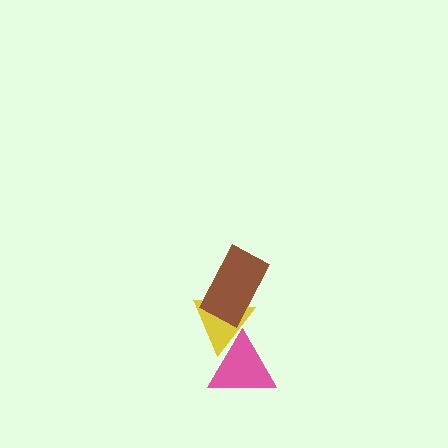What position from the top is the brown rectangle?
The brown rectangle is 1st from the top.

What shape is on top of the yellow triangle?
The brown rectangle is on top of the yellow triangle.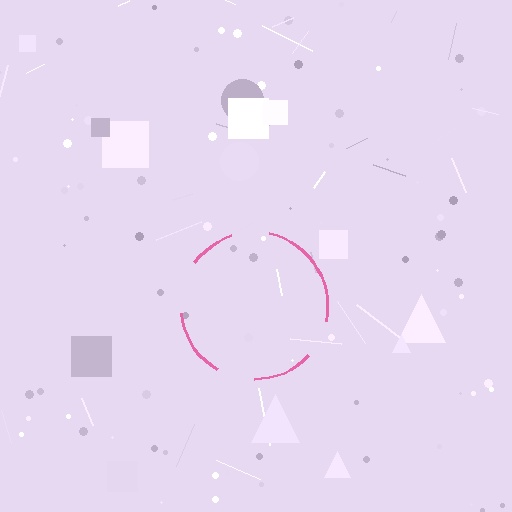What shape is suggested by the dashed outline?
The dashed outline suggests a circle.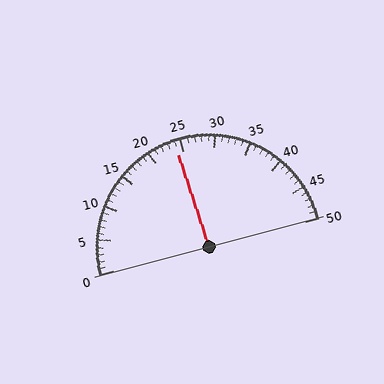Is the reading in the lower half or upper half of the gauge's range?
The reading is in the lower half of the range (0 to 50).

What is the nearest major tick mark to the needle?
The nearest major tick mark is 25.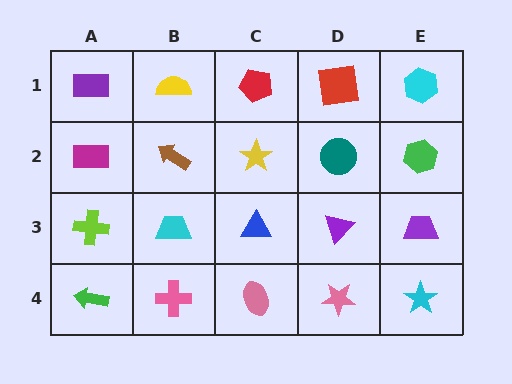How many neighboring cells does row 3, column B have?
4.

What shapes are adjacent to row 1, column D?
A teal circle (row 2, column D), a red pentagon (row 1, column C), a cyan hexagon (row 1, column E).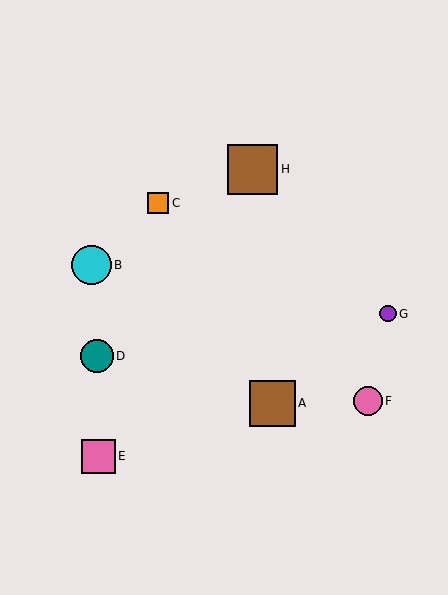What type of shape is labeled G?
Shape G is a purple circle.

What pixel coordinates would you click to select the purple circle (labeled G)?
Click at (388, 314) to select the purple circle G.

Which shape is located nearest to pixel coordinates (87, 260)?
The cyan circle (labeled B) at (91, 265) is nearest to that location.